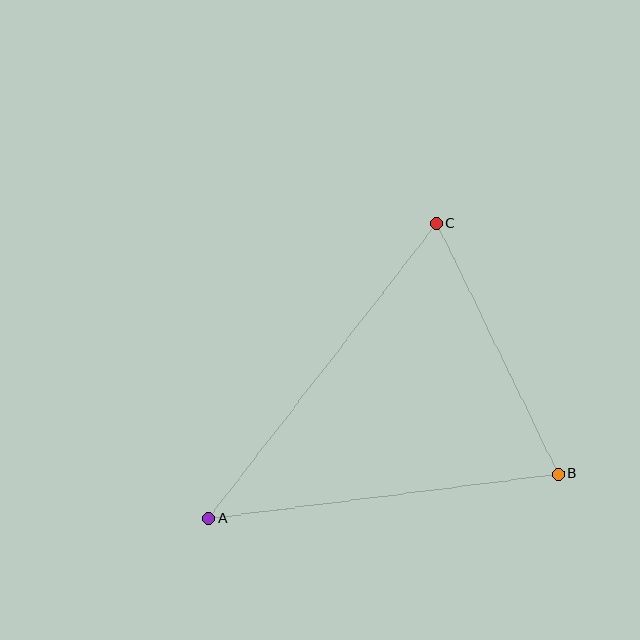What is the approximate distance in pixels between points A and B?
The distance between A and B is approximately 352 pixels.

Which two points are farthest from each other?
Points A and C are farthest from each other.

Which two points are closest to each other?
Points B and C are closest to each other.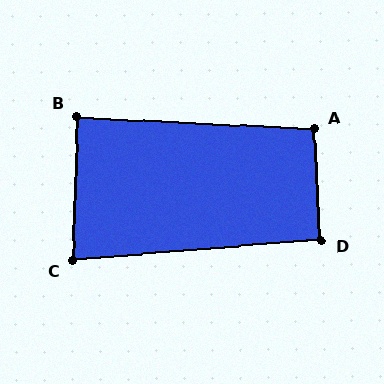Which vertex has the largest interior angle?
A, at approximately 96 degrees.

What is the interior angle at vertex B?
Approximately 89 degrees (approximately right).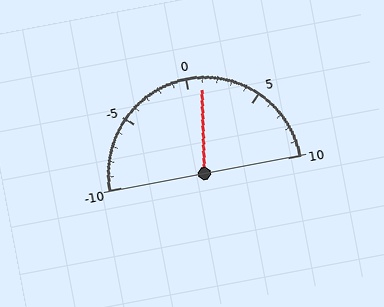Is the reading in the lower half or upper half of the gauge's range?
The reading is in the upper half of the range (-10 to 10).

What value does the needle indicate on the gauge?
The needle indicates approximately 1.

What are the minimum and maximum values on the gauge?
The gauge ranges from -10 to 10.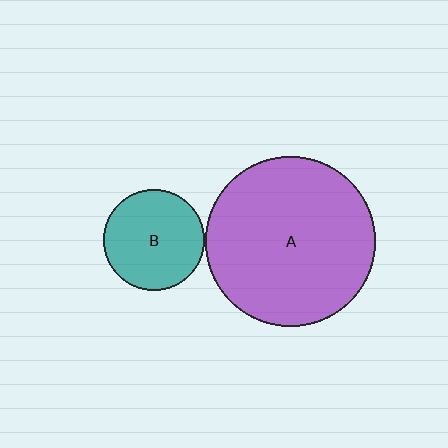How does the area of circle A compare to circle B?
Approximately 2.8 times.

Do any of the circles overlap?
No, none of the circles overlap.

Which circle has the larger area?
Circle A (purple).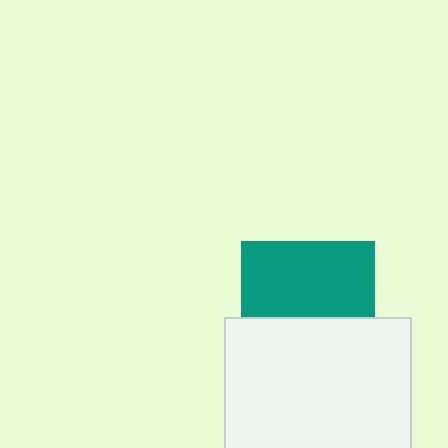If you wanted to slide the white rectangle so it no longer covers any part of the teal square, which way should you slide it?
Slide it down — that is the most direct way to separate the two shapes.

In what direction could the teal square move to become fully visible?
The teal square could move up. That would shift it out from behind the white rectangle entirely.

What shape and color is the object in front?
The object in front is a white rectangle.